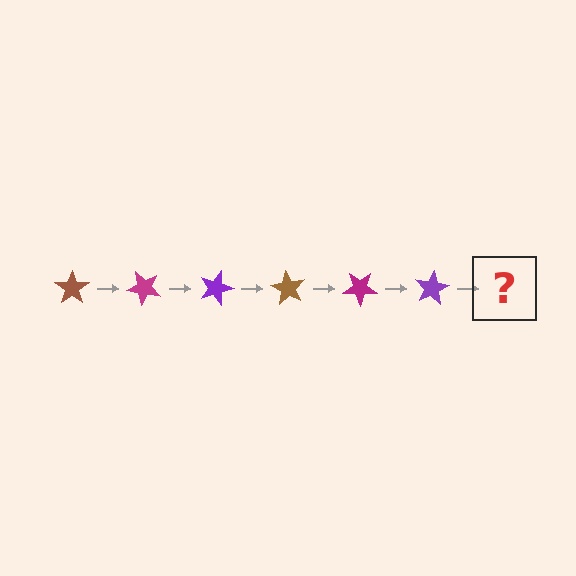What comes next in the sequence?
The next element should be a brown star, rotated 270 degrees from the start.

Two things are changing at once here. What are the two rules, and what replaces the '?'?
The two rules are that it rotates 45 degrees each step and the color cycles through brown, magenta, and purple. The '?' should be a brown star, rotated 270 degrees from the start.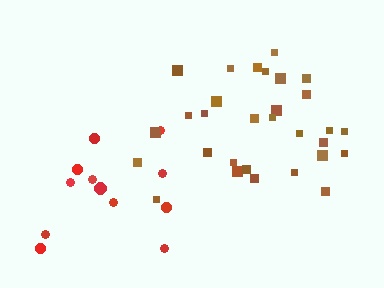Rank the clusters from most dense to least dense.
brown, red.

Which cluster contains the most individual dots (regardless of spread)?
Brown (31).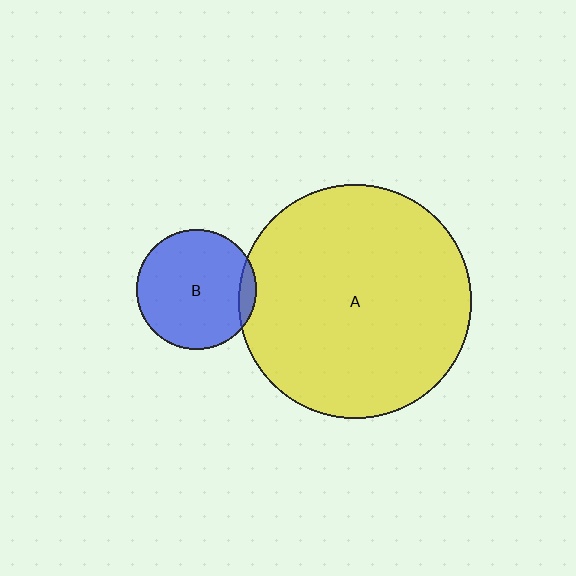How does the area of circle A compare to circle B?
Approximately 3.8 times.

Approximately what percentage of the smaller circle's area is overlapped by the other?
Approximately 10%.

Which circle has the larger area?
Circle A (yellow).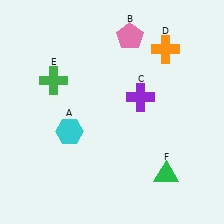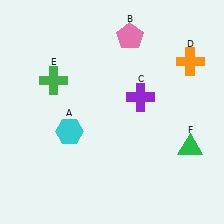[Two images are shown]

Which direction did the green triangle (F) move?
The green triangle (F) moved up.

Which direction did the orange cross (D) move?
The orange cross (D) moved right.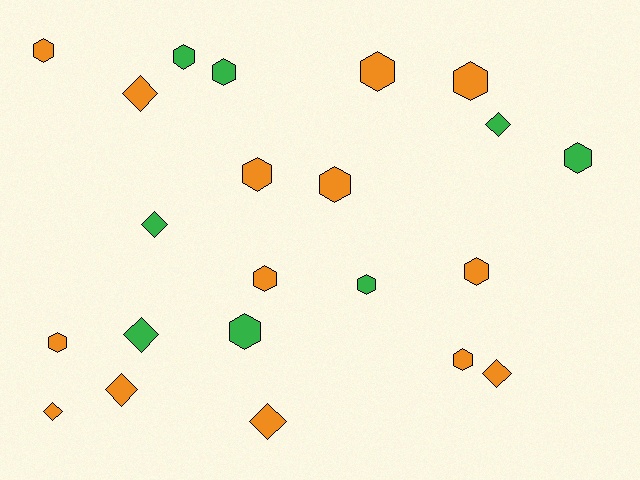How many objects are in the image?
There are 22 objects.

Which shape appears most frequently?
Hexagon, with 14 objects.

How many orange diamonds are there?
There are 5 orange diamonds.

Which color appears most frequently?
Orange, with 14 objects.